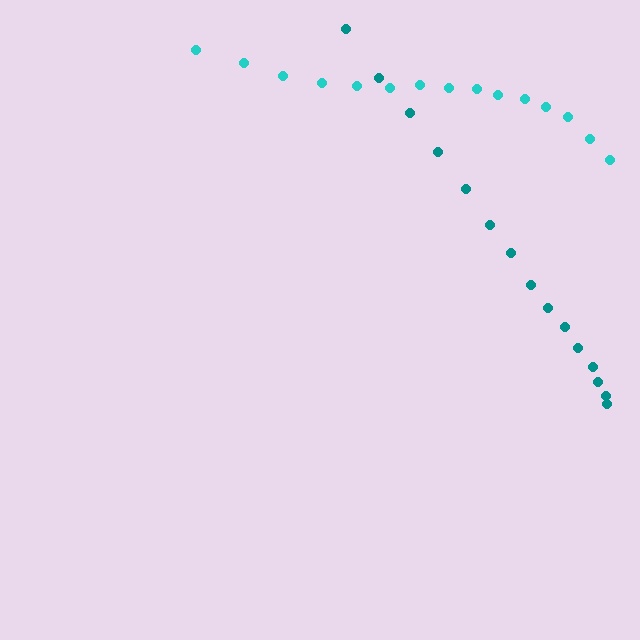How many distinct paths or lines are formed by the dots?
There are 2 distinct paths.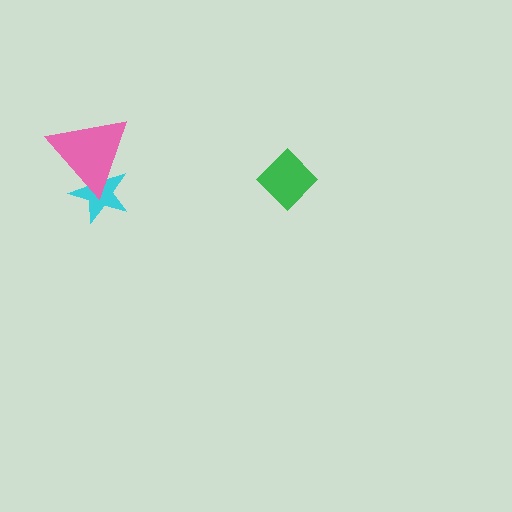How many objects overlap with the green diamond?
0 objects overlap with the green diamond.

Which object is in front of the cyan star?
The pink triangle is in front of the cyan star.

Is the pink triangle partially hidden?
No, no other shape covers it.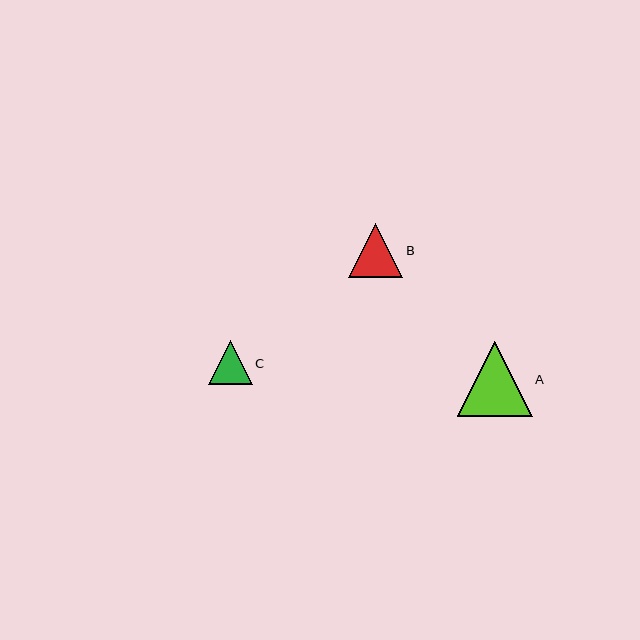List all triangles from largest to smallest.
From largest to smallest: A, B, C.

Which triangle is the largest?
Triangle A is the largest with a size of approximately 75 pixels.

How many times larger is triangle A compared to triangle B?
Triangle A is approximately 1.4 times the size of triangle B.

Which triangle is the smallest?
Triangle C is the smallest with a size of approximately 44 pixels.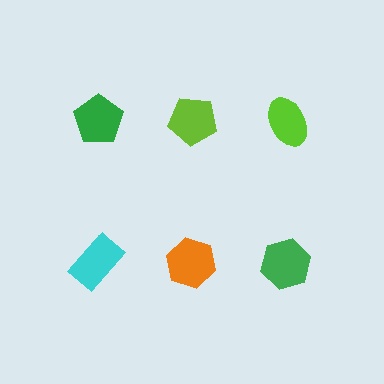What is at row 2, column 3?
A green hexagon.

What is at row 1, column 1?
A green pentagon.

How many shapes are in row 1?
3 shapes.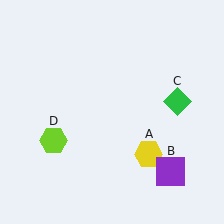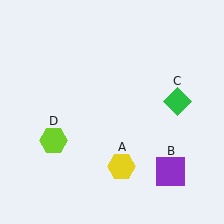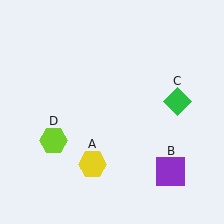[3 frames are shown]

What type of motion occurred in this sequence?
The yellow hexagon (object A) rotated clockwise around the center of the scene.